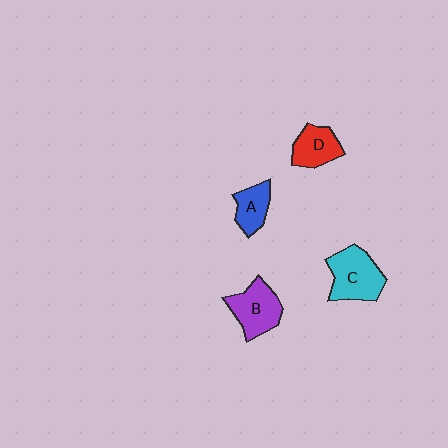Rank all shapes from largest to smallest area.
From largest to smallest: C (cyan), B (purple), D (red), A (blue).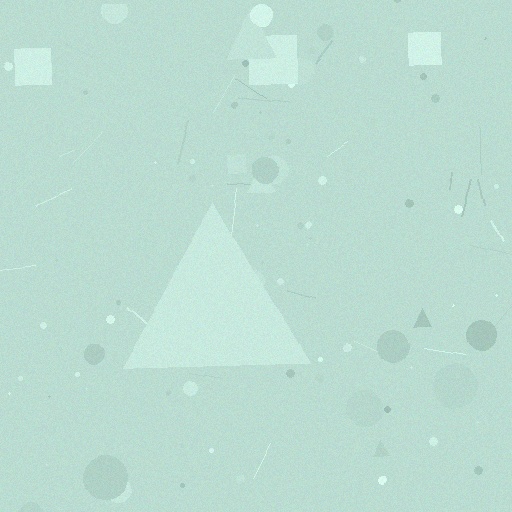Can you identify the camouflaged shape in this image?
The camouflaged shape is a triangle.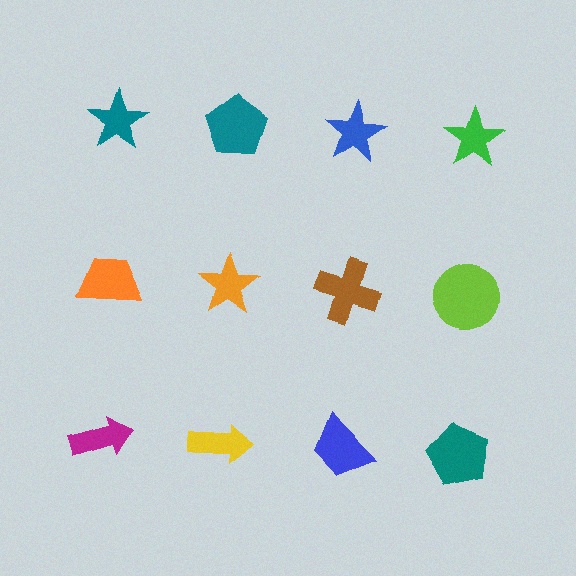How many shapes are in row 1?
4 shapes.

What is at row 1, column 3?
A blue star.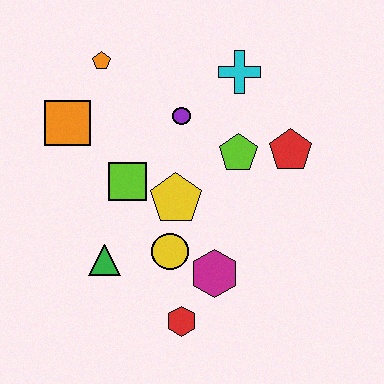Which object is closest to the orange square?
The orange pentagon is closest to the orange square.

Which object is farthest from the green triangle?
The cyan cross is farthest from the green triangle.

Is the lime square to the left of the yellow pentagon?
Yes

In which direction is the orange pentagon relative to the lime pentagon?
The orange pentagon is to the left of the lime pentagon.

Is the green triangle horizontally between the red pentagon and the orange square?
Yes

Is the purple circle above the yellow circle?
Yes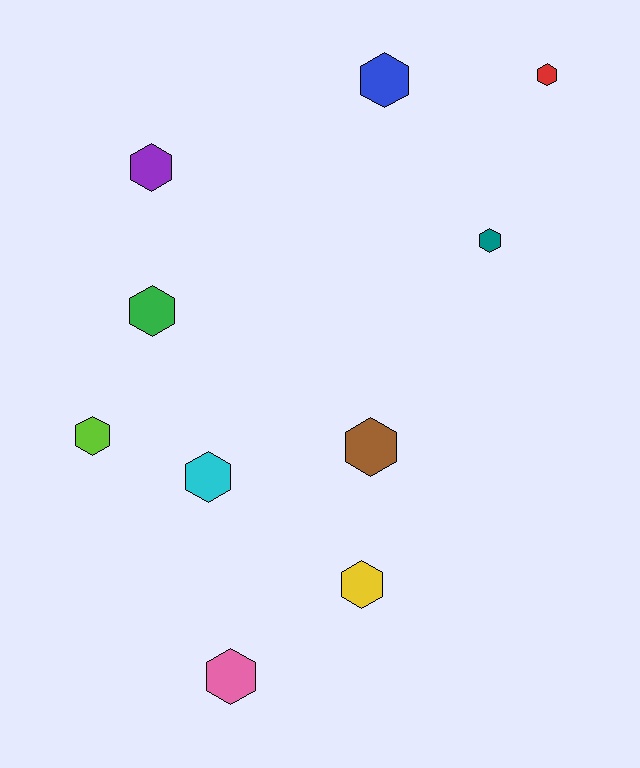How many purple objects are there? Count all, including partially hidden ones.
There is 1 purple object.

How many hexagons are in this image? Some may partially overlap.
There are 10 hexagons.